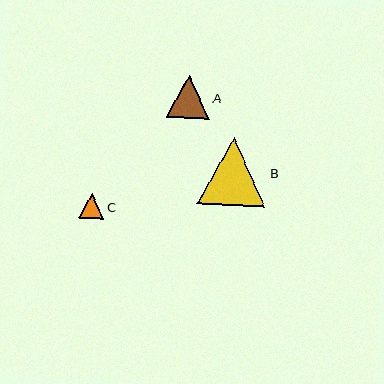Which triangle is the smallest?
Triangle C is the smallest with a size of approximately 25 pixels.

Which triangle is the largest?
Triangle B is the largest with a size of approximately 69 pixels.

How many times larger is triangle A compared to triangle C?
Triangle A is approximately 1.7 times the size of triangle C.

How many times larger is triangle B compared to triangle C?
Triangle B is approximately 2.7 times the size of triangle C.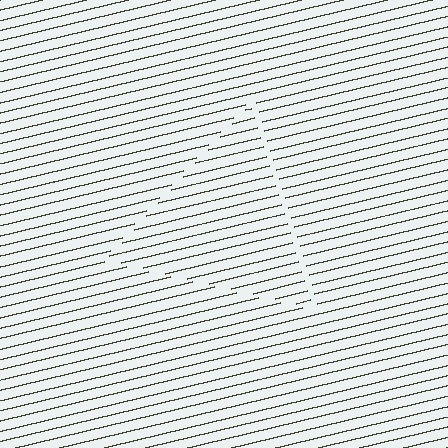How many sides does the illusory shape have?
3 sides — the line-ends trace a triangle.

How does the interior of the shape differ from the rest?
The interior of the shape contains the same grating, shifted by half a period — the contour is defined by the phase discontinuity where line-ends from the inner and outer gratings abut.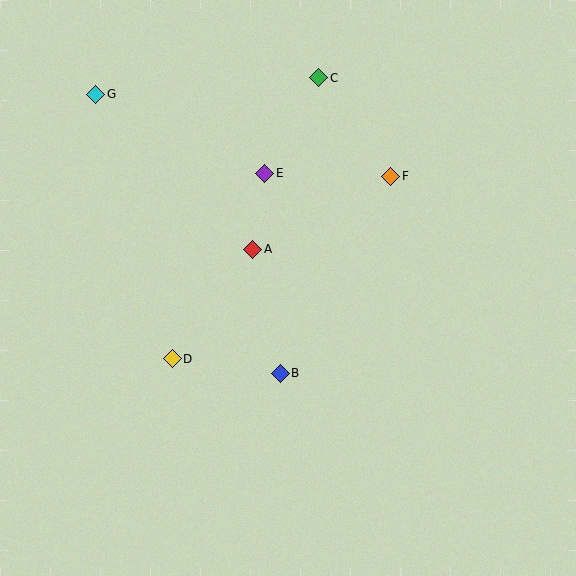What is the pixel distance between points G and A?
The distance between G and A is 220 pixels.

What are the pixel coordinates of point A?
Point A is at (253, 249).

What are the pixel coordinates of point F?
Point F is at (391, 176).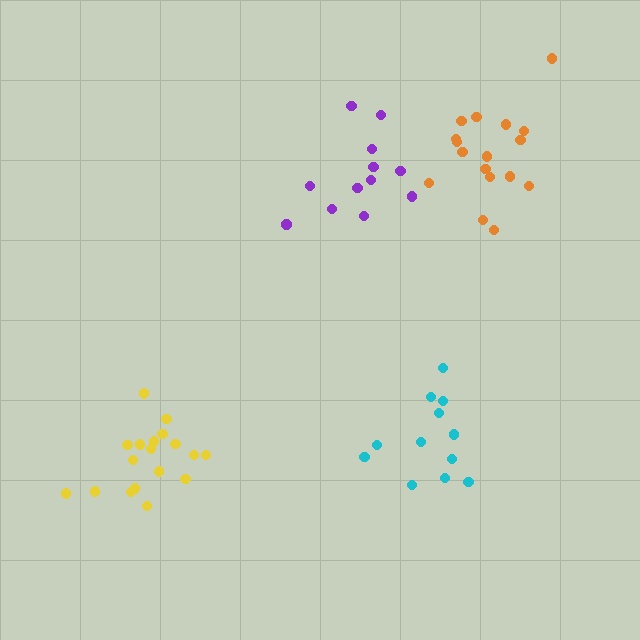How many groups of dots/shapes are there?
There are 4 groups.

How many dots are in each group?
Group 1: 12 dots, Group 2: 17 dots, Group 3: 12 dots, Group 4: 18 dots (59 total).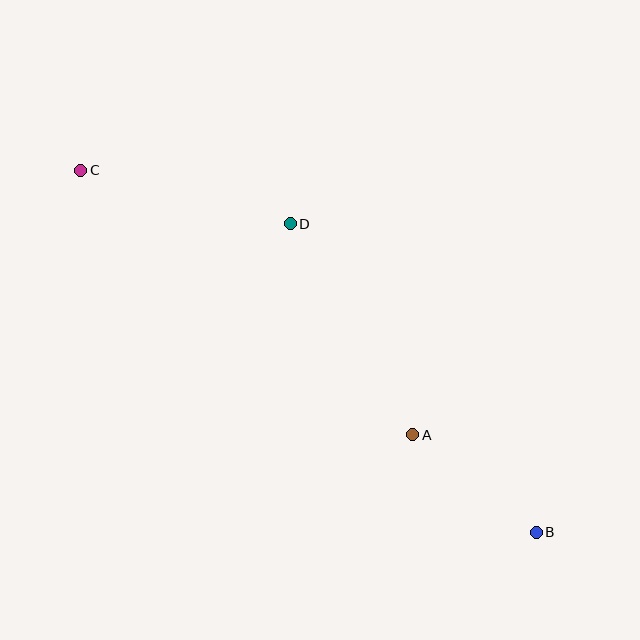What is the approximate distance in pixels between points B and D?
The distance between B and D is approximately 395 pixels.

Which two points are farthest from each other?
Points B and C are farthest from each other.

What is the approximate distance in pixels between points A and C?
The distance between A and C is approximately 424 pixels.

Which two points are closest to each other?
Points A and B are closest to each other.